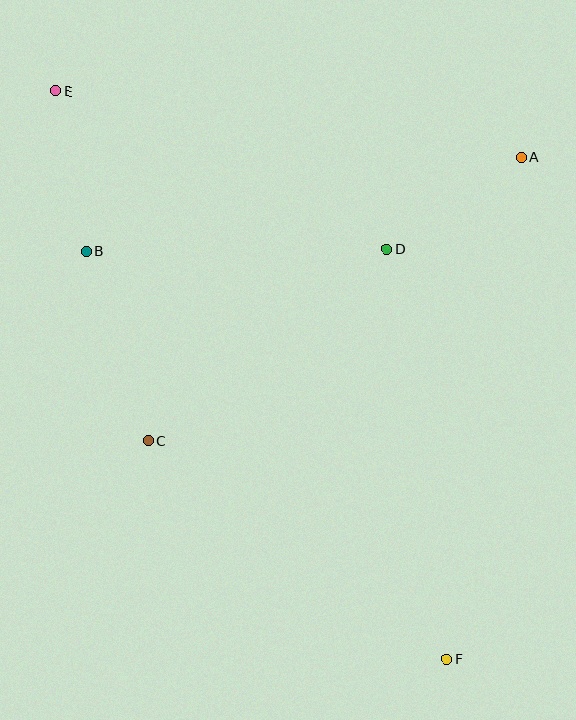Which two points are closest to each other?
Points B and E are closest to each other.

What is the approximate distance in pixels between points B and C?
The distance between B and C is approximately 200 pixels.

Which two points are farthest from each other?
Points E and F are farthest from each other.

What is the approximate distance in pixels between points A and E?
The distance between A and E is approximately 470 pixels.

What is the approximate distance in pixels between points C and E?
The distance between C and E is approximately 362 pixels.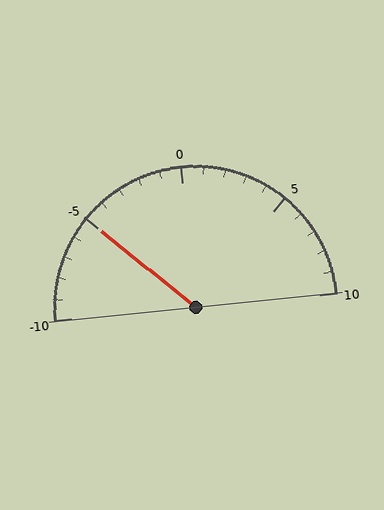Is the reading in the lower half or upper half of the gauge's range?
The reading is in the lower half of the range (-10 to 10).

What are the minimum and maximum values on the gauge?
The gauge ranges from -10 to 10.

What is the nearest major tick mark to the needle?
The nearest major tick mark is -5.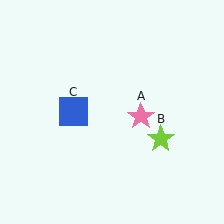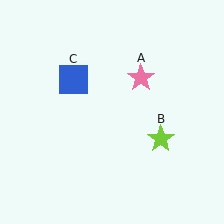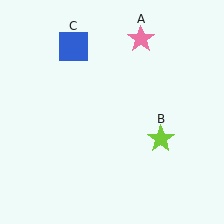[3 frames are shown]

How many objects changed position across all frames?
2 objects changed position: pink star (object A), blue square (object C).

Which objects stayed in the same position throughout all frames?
Lime star (object B) remained stationary.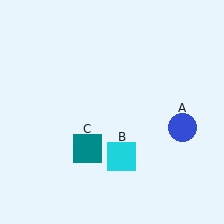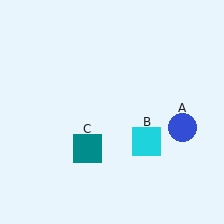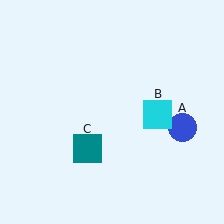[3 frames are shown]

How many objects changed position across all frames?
1 object changed position: cyan square (object B).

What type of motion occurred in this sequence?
The cyan square (object B) rotated counterclockwise around the center of the scene.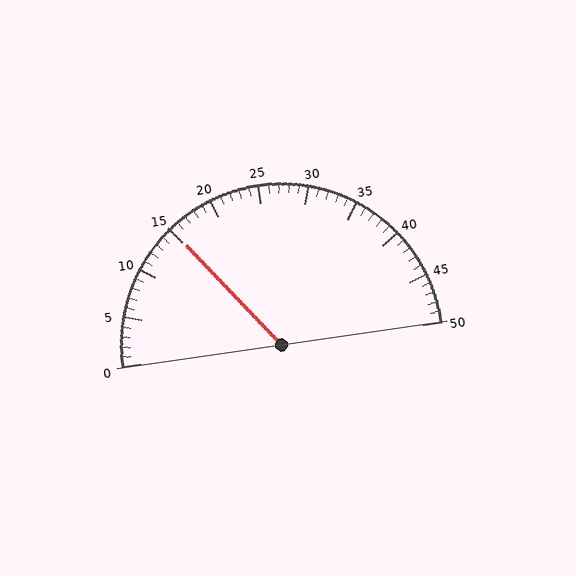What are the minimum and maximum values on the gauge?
The gauge ranges from 0 to 50.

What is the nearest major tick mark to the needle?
The nearest major tick mark is 15.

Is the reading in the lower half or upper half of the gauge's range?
The reading is in the lower half of the range (0 to 50).